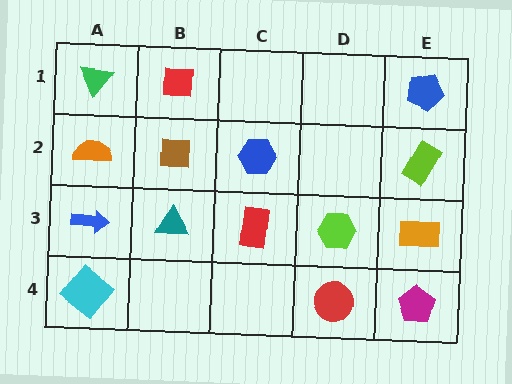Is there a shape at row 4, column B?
No, that cell is empty.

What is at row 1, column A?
A green triangle.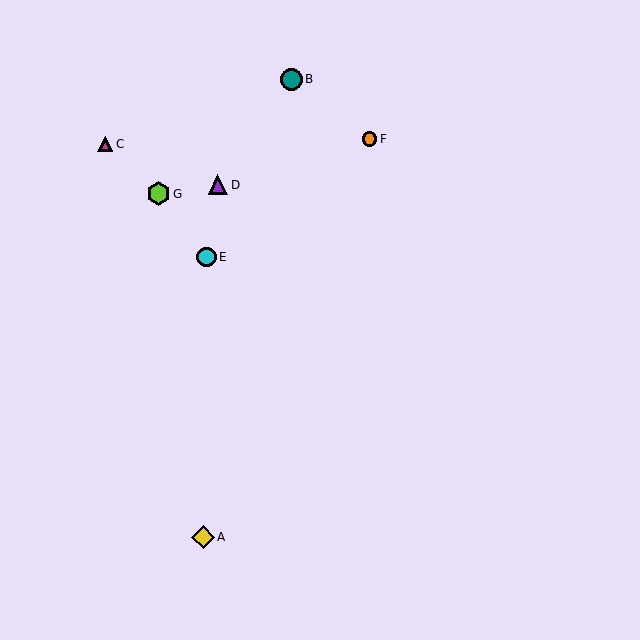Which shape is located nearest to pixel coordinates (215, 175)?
The purple triangle (labeled D) at (218, 185) is nearest to that location.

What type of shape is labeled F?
Shape F is an orange circle.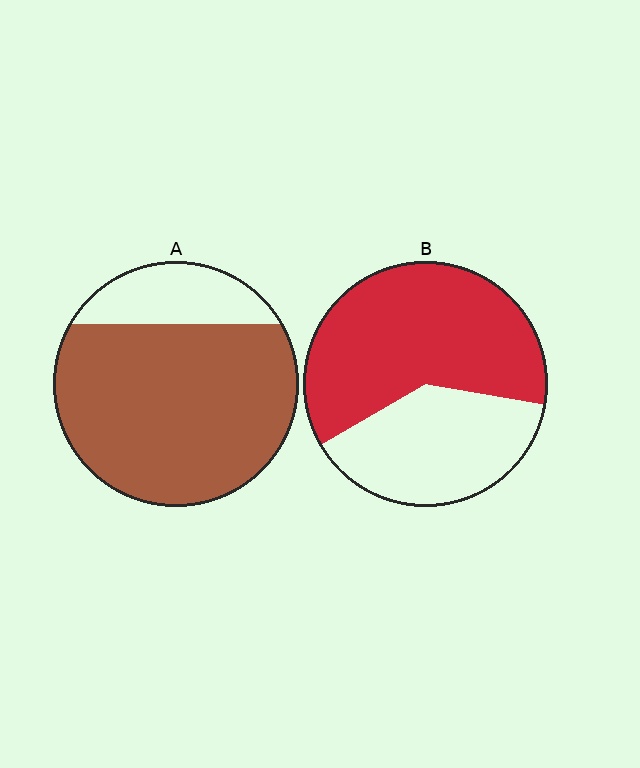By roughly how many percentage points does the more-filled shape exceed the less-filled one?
By roughly 20 percentage points (A over B).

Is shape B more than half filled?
Yes.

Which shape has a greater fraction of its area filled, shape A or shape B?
Shape A.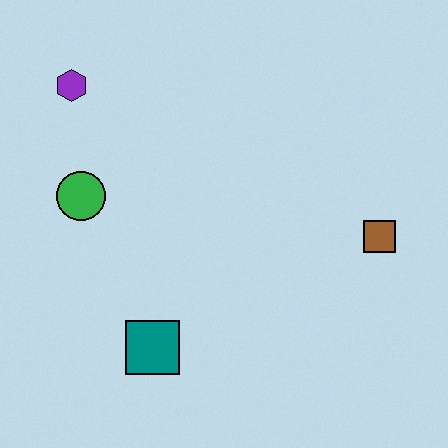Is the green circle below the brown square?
No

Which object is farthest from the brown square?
The purple hexagon is farthest from the brown square.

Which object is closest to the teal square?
The green circle is closest to the teal square.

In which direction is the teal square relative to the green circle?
The teal square is below the green circle.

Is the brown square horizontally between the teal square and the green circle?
No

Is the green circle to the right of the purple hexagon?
Yes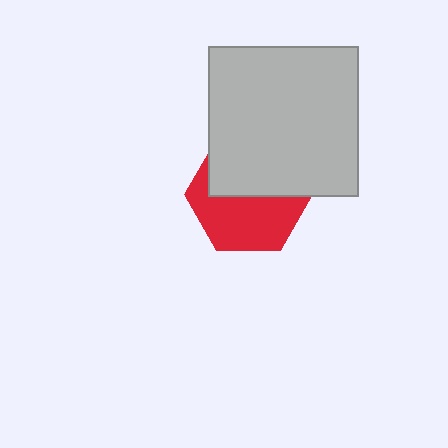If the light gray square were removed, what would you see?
You would see the complete red hexagon.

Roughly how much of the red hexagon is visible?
About half of it is visible (roughly 52%).